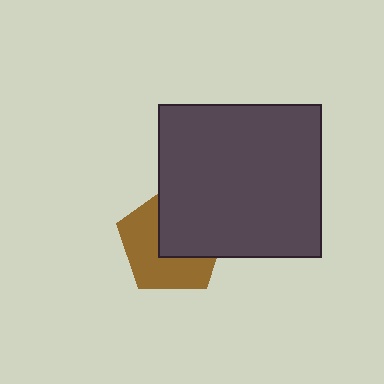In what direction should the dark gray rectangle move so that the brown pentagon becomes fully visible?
The dark gray rectangle should move toward the upper-right. That is the shortest direction to clear the overlap and leave the brown pentagon fully visible.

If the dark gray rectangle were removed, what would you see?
You would see the complete brown pentagon.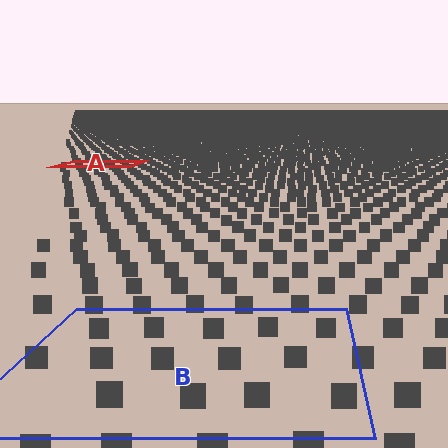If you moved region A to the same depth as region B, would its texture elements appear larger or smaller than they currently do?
They would appear larger. At a closer depth, the same texture elements are projected at a bigger on-screen size.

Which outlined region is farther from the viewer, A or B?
Region A is farther from the viewer — the texture elements inside it appear smaller and more densely packed.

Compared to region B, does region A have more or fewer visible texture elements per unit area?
Region A has more texture elements per unit area — they are packed more densely because it is farther away.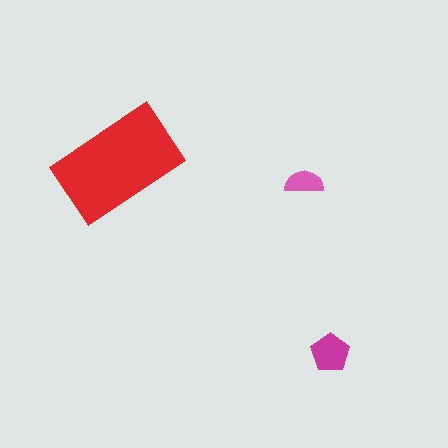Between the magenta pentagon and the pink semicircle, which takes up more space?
The magenta pentagon.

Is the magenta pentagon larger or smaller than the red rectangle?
Smaller.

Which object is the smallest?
The pink semicircle.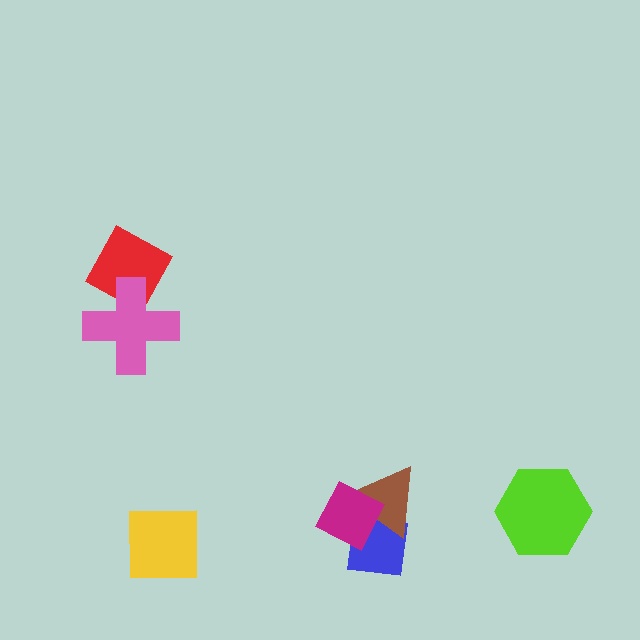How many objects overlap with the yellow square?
0 objects overlap with the yellow square.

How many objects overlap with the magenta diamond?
2 objects overlap with the magenta diamond.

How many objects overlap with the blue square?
2 objects overlap with the blue square.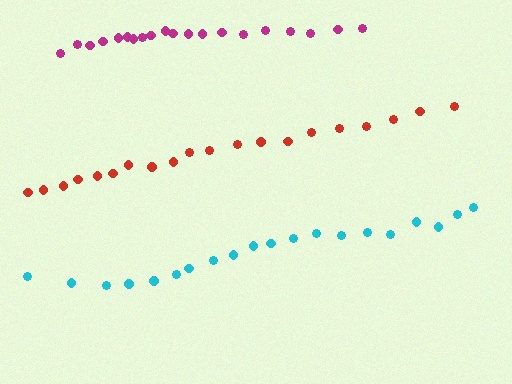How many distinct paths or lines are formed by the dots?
There are 3 distinct paths.